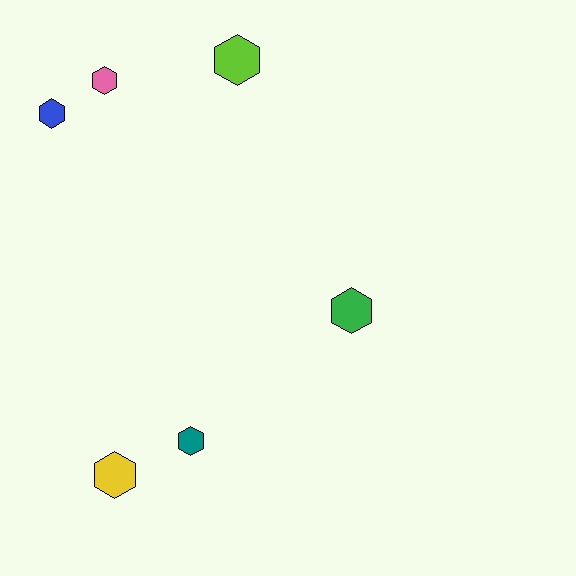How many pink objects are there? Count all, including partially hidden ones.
There is 1 pink object.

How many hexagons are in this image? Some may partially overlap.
There are 6 hexagons.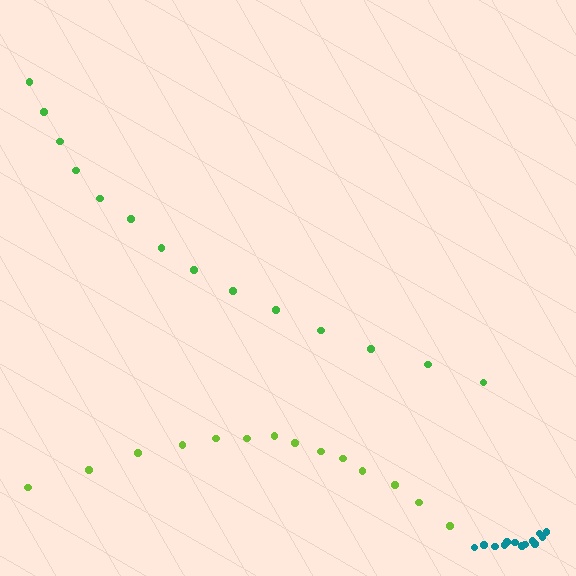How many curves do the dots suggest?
There are 3 distinct paths.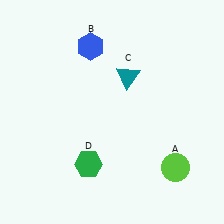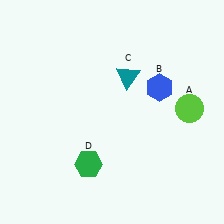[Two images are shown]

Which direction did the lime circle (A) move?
The lime circle (A) moved up.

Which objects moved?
The objects that moved are: the lime circle (A), the blue hexagon (B).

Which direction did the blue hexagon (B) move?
The blue hexagon (B) moved right.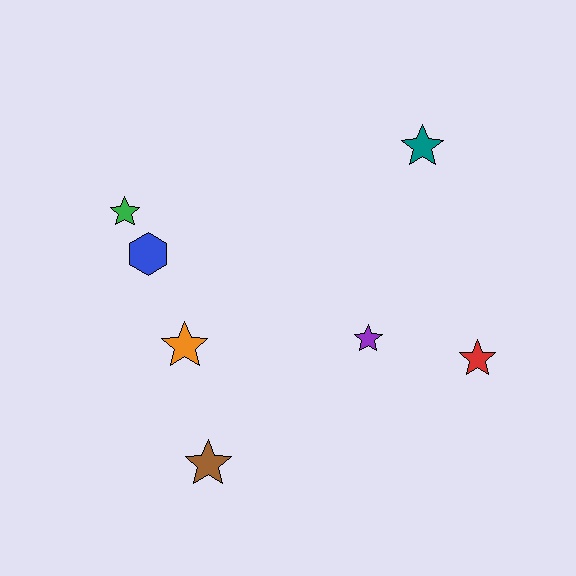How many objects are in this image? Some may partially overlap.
There are 7 objects.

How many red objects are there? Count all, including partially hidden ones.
There is 1 red object.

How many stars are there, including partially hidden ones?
There are 6 stars.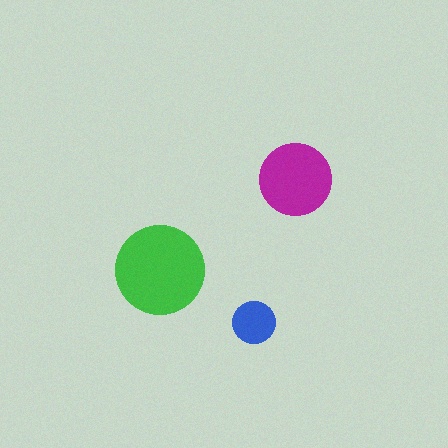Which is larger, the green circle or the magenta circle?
The green one.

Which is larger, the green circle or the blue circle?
The green one.